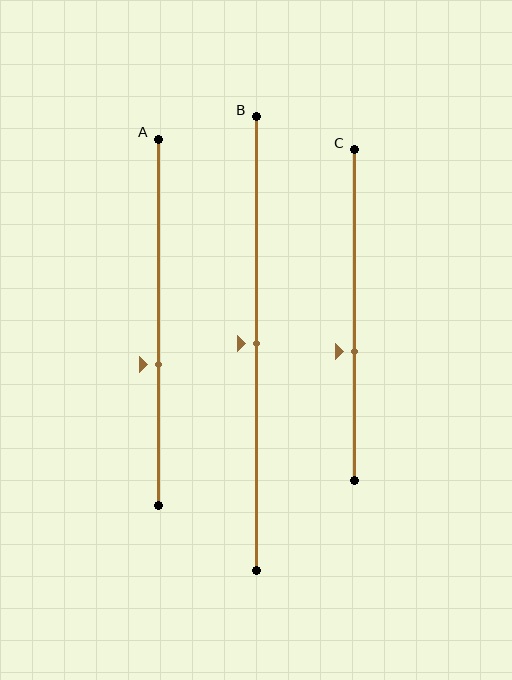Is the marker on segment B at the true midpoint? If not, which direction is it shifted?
Yes, the marker on segment B is at the true midpoint.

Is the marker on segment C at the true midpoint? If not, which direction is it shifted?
No, the marker on segment C is shifted downward by about 11% of the segment length.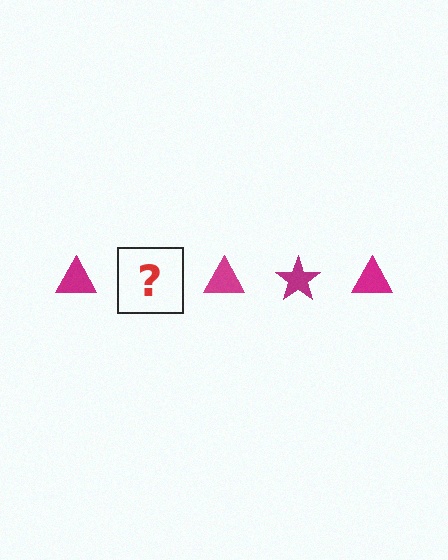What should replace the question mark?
The question mark should be replaced with a magenta star.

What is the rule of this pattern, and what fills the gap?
The rule is that the pattern cycles through triangle, star shapes in magenta. The gap should be filled with a magenta star.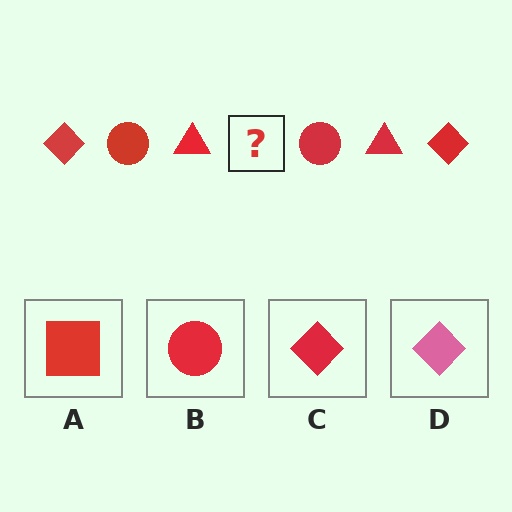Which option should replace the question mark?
Option C.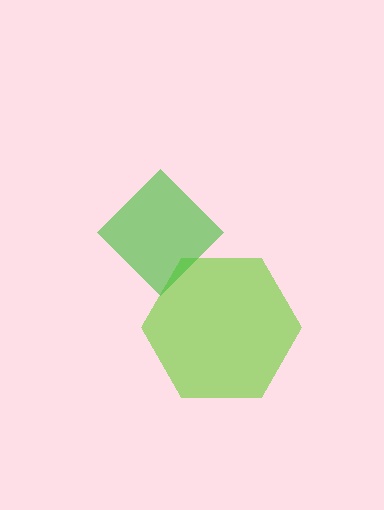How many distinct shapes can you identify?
There are 2 distinct shapes: a lime hexagon, a green diamond.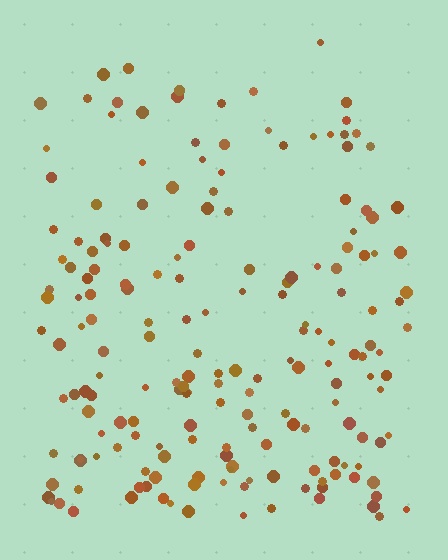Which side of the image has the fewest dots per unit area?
The top.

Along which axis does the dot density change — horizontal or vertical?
Vertical.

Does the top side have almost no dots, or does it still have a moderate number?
Still a moderate number, just noticeably fewer than the bottom.